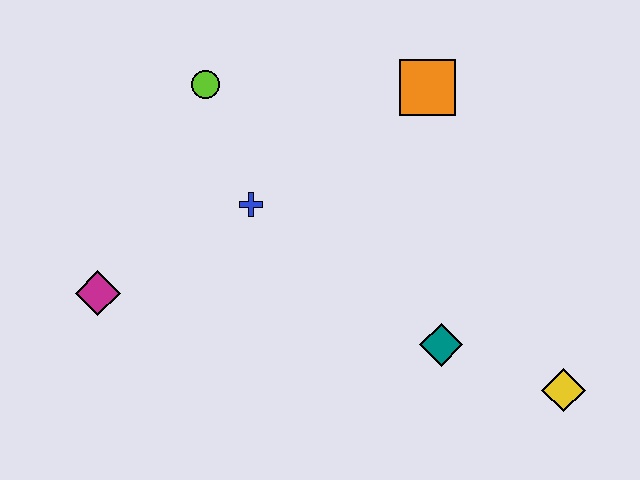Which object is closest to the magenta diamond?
The blue cross is closest to the magenta diamond.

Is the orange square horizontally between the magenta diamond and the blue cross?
No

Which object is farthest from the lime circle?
The yellow diamond is farthest from the lime circle.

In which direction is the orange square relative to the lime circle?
The orange square is to the right of the lime circle.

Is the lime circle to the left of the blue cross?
Yes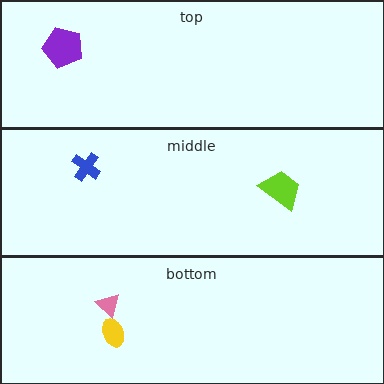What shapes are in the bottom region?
The yellow ellipse, the pink triangle.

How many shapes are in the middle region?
2.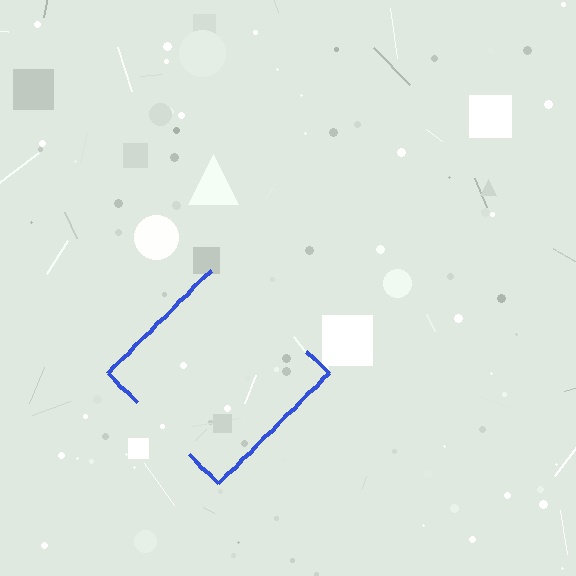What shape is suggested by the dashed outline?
The dashed outline suggests a diamond.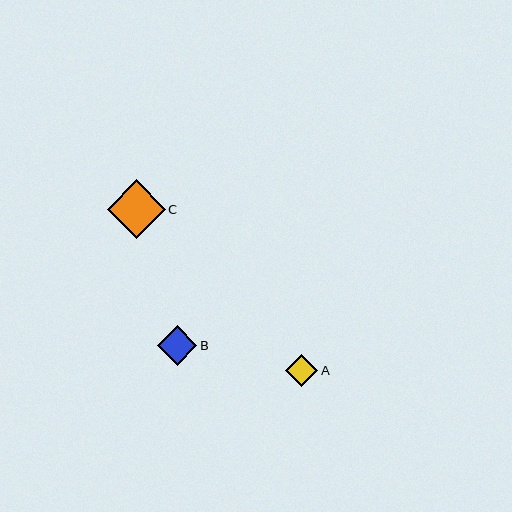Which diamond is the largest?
Diamond C is the largest with a size of approximately 58 pixels.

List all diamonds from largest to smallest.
From largest to smallest: C, B, A.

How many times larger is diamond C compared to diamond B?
Diamond C is approximately 1.5 times the size of diamond B.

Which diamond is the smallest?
Diamond A is the smallest with a size of approximately 32 pixels.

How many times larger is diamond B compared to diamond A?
Diamond B is approximately 1.2 times the size of diamond A.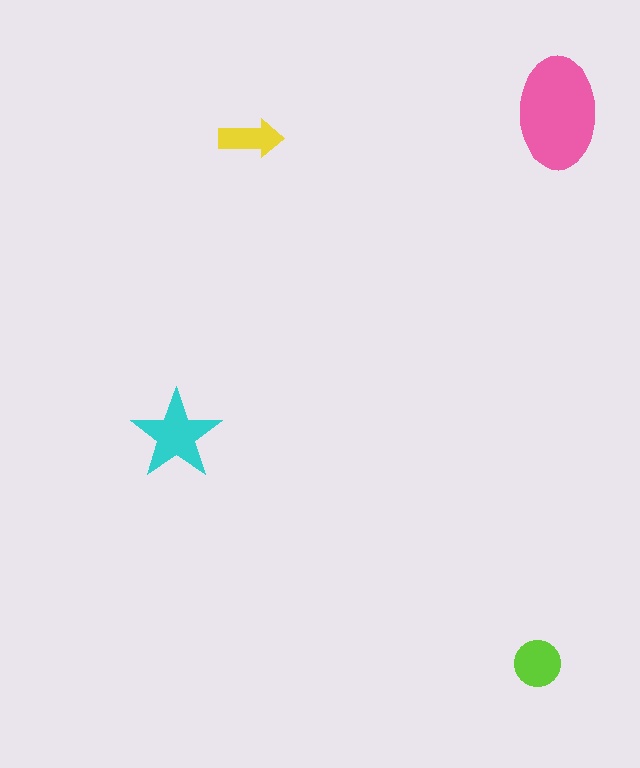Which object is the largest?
The pink ellipse.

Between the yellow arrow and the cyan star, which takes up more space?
The cyan star.